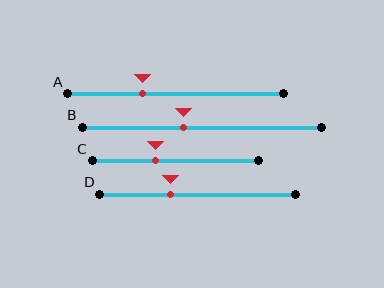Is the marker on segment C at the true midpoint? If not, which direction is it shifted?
No, the marker on segment C is shifted to the left by about 12% of the segment length.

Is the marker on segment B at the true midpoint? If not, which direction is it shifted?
No, the marker on segment B is shifted to the left by about 8% of the segment length.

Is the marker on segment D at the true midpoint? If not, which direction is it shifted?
No, the marker on segment D is shifted to the left by about 14% of the segment length.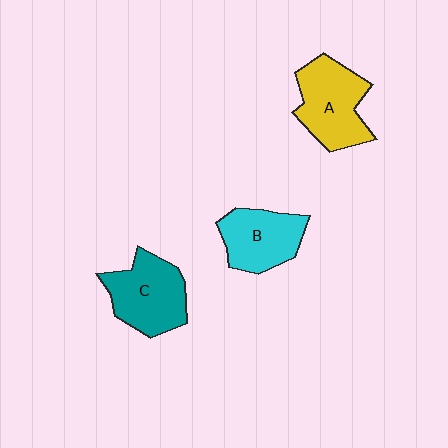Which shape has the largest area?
Shape A (yellow).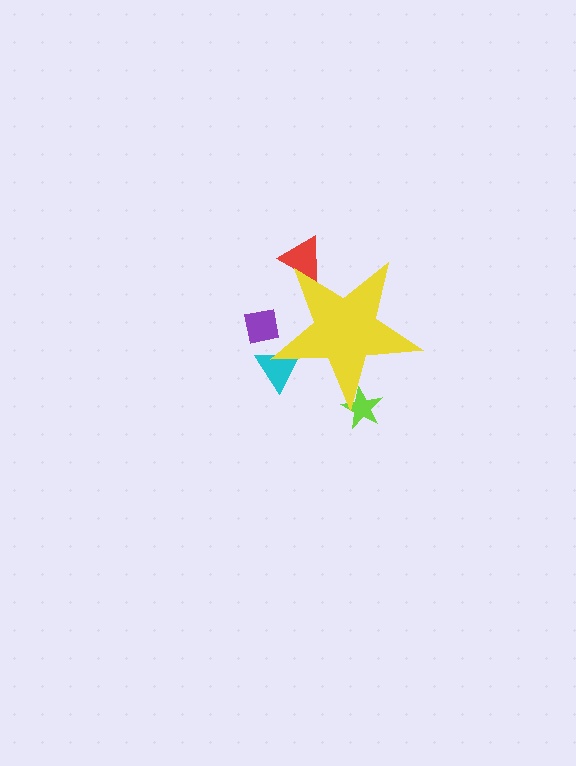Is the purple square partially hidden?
Yes, the purple square is partially hidden behind the yellow star.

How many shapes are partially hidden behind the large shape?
4 shapes are partially hidden.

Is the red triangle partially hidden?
Yes, the red triangle is partially hidden behind the yellow star.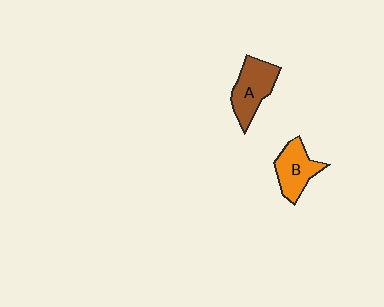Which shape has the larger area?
Shape A (brown).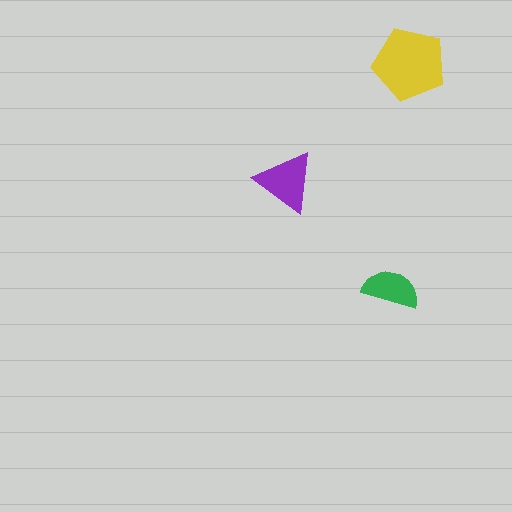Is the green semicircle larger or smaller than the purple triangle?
Smaller.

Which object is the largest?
The yellow pentagon.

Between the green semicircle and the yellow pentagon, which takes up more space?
The yellow pentagon.